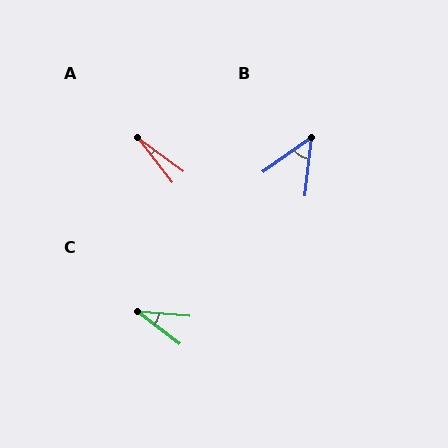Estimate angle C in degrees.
Approximately 33 degrees.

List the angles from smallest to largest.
A (15°), C (33°), B (48°).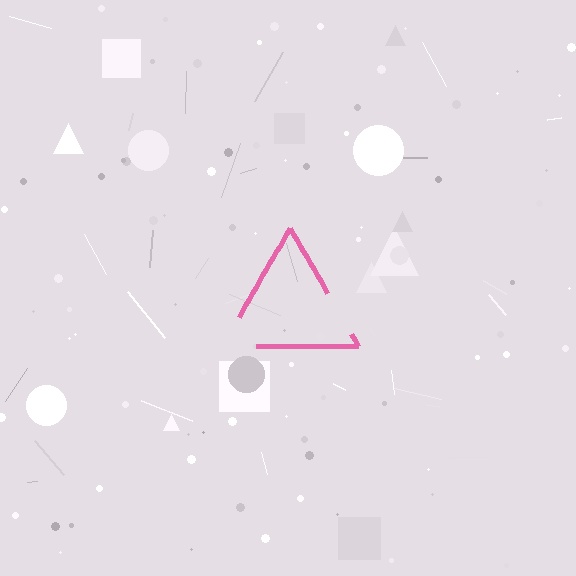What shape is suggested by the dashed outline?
The dashed outline suggests a triangle.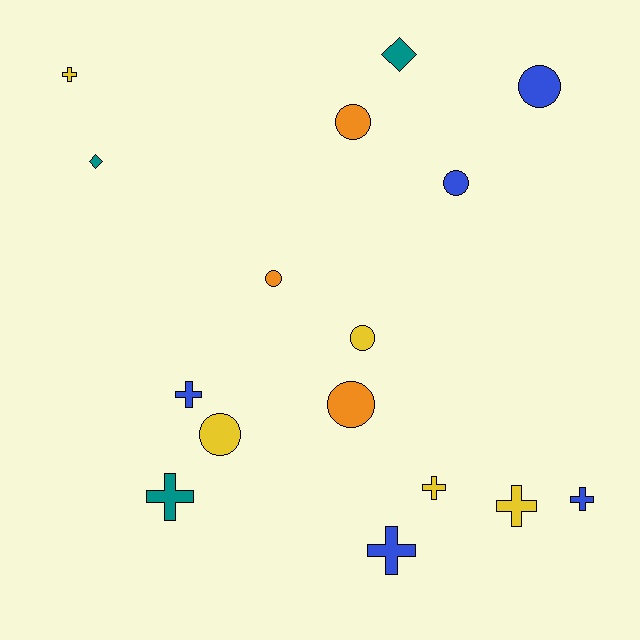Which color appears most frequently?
Blue, with 5 objects.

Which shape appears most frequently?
Circle, with 7 objects.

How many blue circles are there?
There are 2 blue circles.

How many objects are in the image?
There are 16 objects.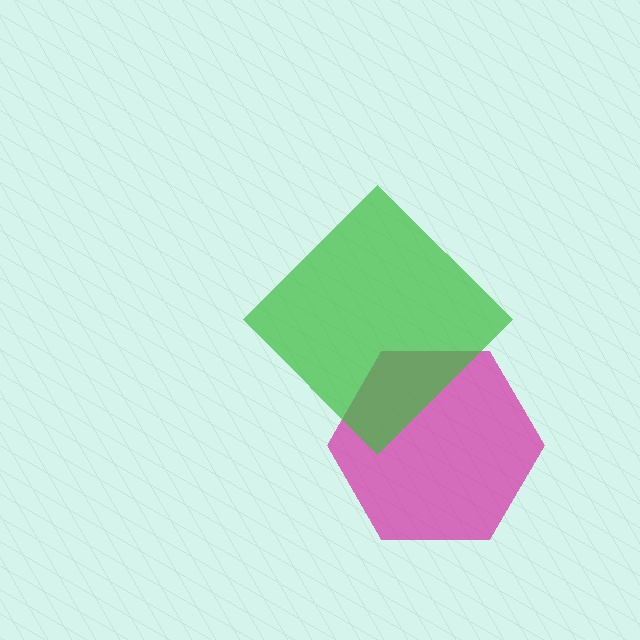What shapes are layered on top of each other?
The layered shapes are: a magenta hexagon, a green diamond.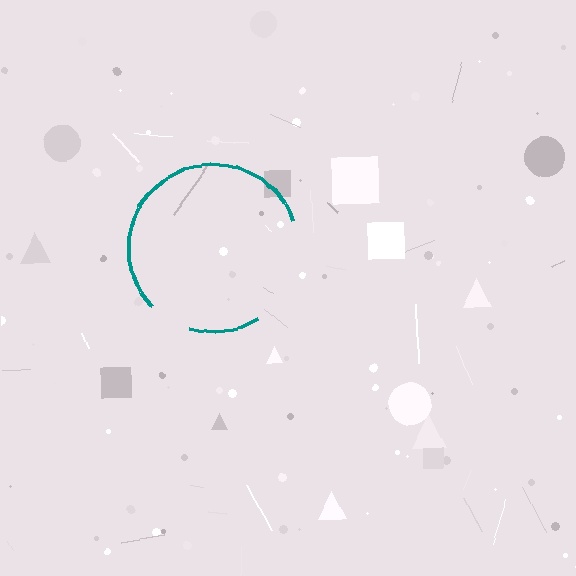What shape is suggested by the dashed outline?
The dashed outline suggests a circle.